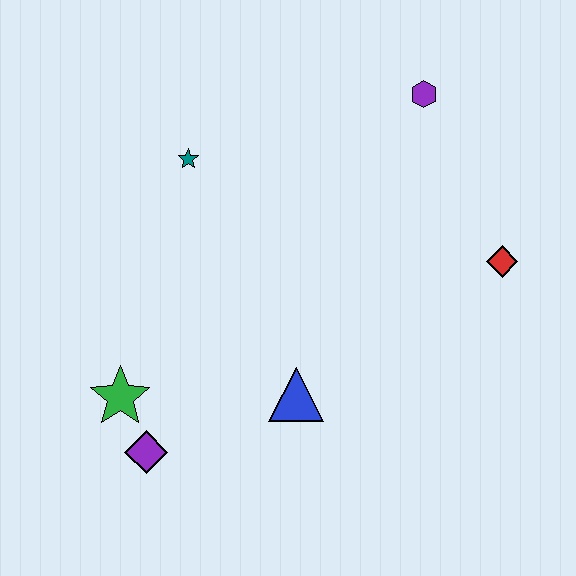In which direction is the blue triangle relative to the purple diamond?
The blue triangle is to the right of the purple diamond.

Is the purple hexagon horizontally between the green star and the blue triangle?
No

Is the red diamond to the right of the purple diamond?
Yes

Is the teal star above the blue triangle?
Yes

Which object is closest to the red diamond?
The purple hexagon is closest to the red diamond.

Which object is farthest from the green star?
The purple hexagon is farthest from the green star.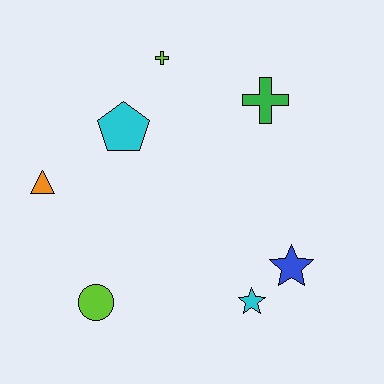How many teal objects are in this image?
There are no teal objects.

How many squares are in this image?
There are no squares.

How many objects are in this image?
There are 7 objects.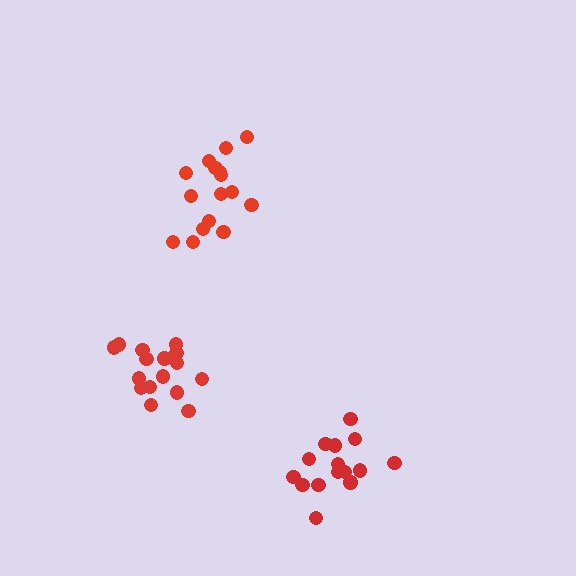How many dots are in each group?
Group 1: 16 dots, Group 2: 16 dots, Group 3: 15 dots (47 total).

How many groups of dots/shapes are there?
There are 3 groups.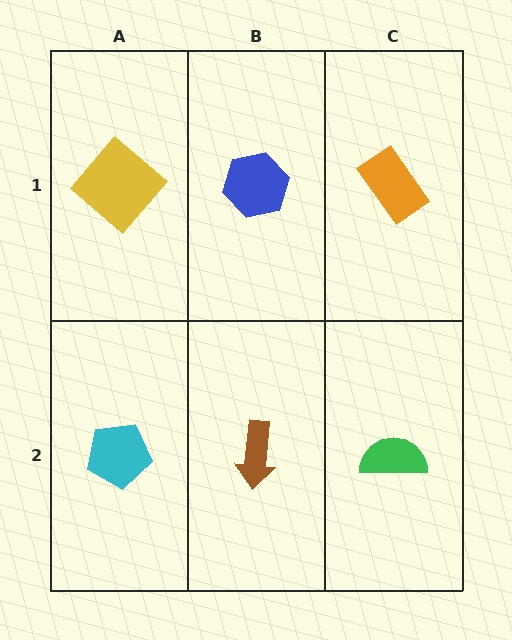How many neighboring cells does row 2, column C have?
2.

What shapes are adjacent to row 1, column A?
A cyan pentagon (row 2, column A), a blue hexagon (row 1, column B).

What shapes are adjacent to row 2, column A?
A yellow diamond (row 1, column A), a brown arrow (row 2, column B).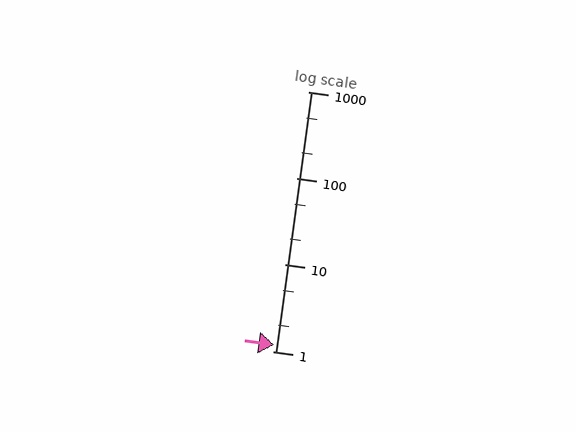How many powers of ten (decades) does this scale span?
The scale spans 3 decades, from 1 to 1000.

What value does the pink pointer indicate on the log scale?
The pointer indicates approximately 1.2.